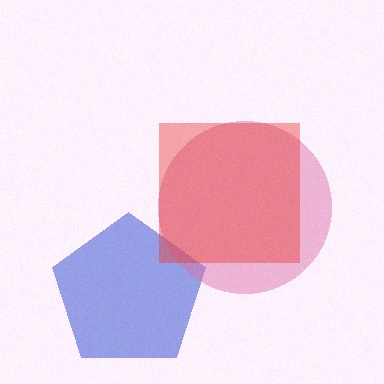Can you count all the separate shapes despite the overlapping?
Yes, there are 3 separate shapes.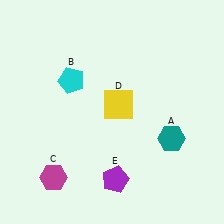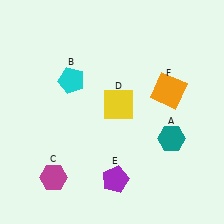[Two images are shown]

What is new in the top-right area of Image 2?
An orange square (F) was added in the top-right area of Image 2.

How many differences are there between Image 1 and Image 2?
There is 1 difference between the two images.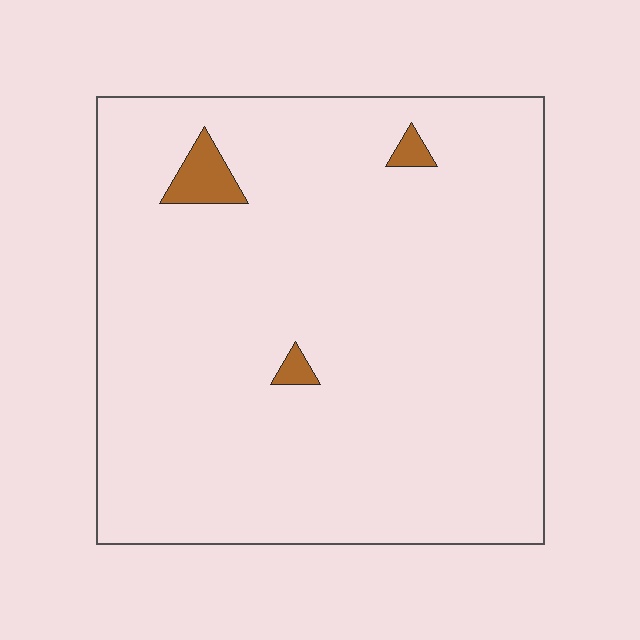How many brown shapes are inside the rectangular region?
3.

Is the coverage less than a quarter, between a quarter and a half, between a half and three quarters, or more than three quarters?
Less than a quarter.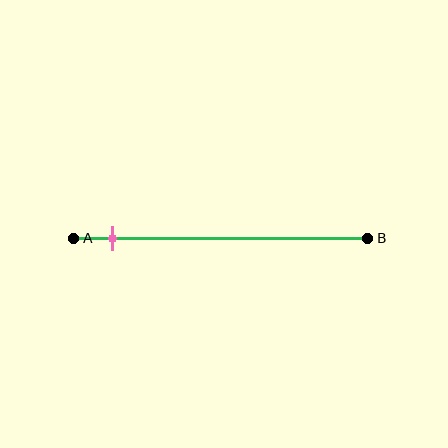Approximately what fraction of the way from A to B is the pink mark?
The pink mark is approximately 15% of the way from A to B.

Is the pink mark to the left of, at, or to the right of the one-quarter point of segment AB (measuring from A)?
The pink mark is to the left of the one-quarter point of segment AB.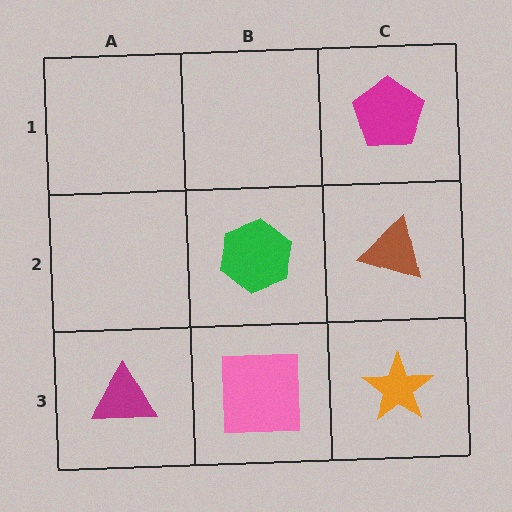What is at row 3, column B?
A pink square.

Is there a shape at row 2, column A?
No, that cell is empty.